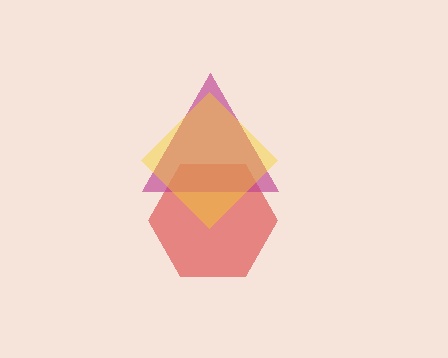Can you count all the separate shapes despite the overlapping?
Yes, there are 3 separate shapes.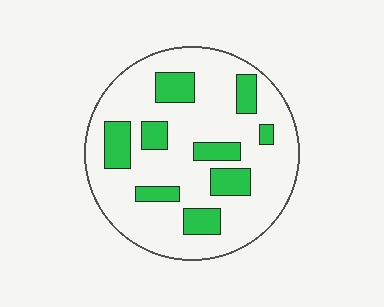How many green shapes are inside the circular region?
9.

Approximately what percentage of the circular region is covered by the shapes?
Approximately 25%.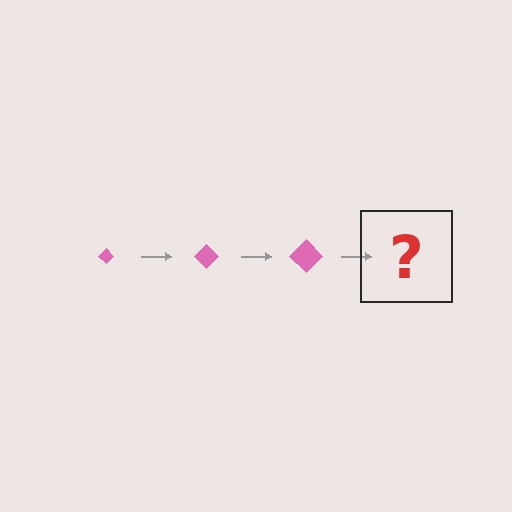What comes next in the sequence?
The next element should be a pink diamond, larger than the previous one.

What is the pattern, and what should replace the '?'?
The pattern is that the diamond gets progressively larger each step. The '?' should be a pink diamond, larger than the previous one.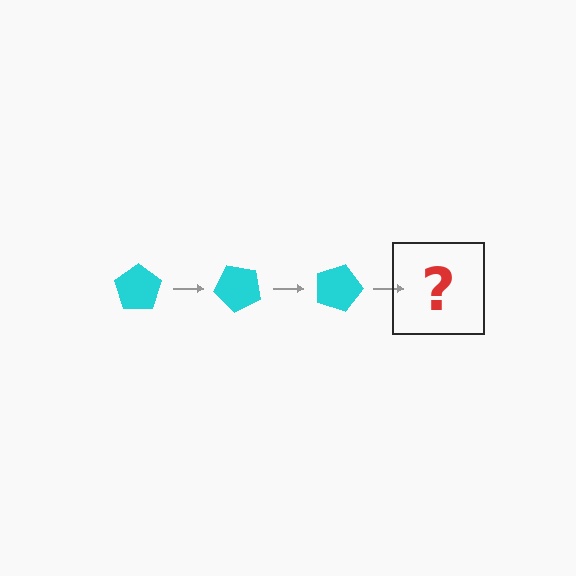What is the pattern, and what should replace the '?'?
The pattern is that the pentagon rotates 45 degrees each step. The '?' should be a cyan pentagon rotated 135 degrees.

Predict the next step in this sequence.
The next step is a cyan pentagon rotated 135 degrees.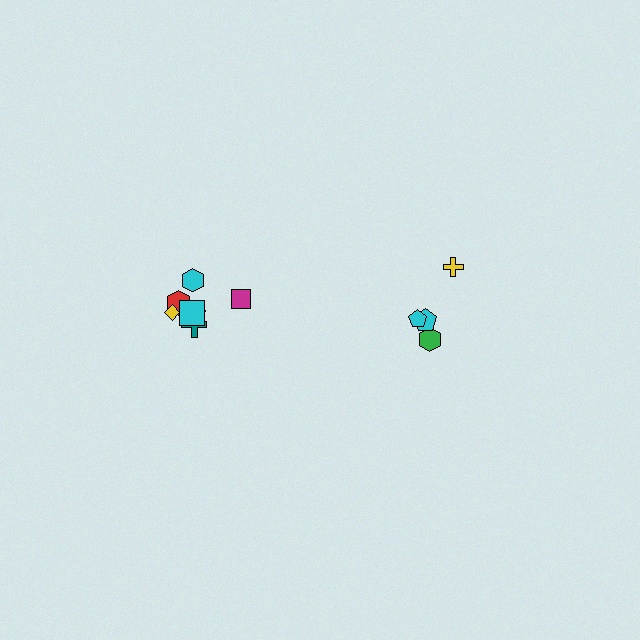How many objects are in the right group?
There are 4 objects.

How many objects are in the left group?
There are 7 objects.